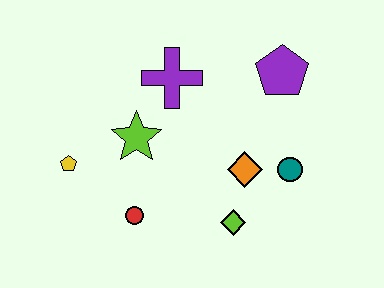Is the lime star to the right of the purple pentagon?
No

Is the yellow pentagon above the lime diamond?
Yes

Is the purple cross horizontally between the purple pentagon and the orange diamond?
No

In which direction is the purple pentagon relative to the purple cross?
The purple pentagon is to the right of the purple cross.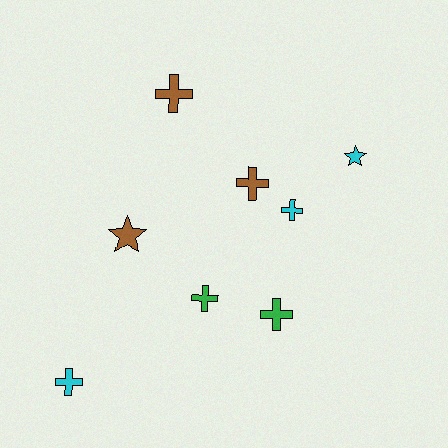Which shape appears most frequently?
Cross, with 6 objects.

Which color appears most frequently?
Cyan, with 3 objects.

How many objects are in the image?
There are 8 objects.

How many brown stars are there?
There is 1 brown star.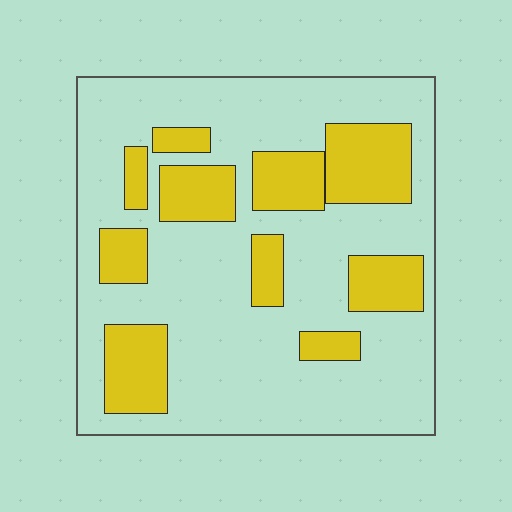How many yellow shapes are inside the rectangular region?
10.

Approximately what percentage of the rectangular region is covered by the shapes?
Approximately 30%.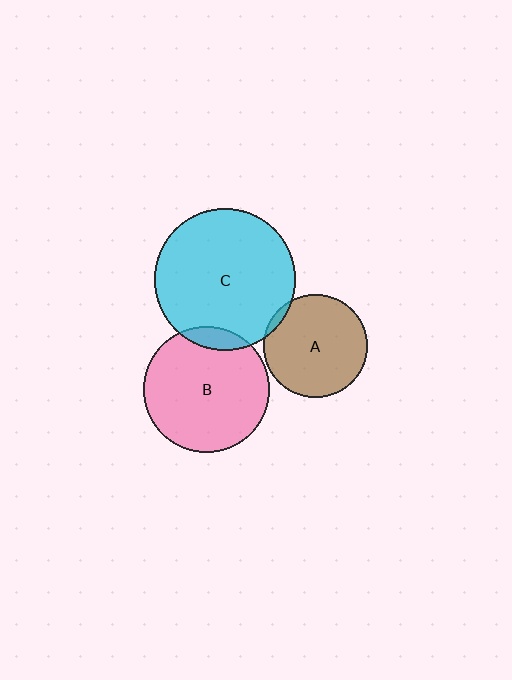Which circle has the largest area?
Circle C (cyan).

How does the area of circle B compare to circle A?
Approximately 1.5 times.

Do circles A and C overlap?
Yes.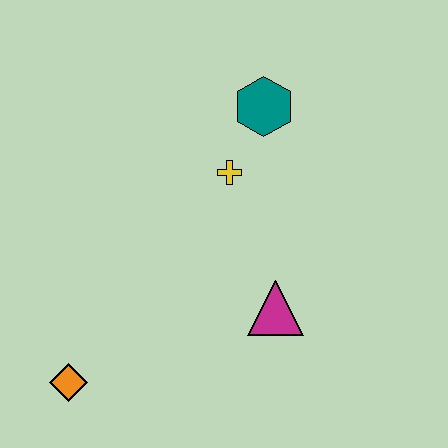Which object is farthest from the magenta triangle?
The orange diamond is farthest from the magenta triangle.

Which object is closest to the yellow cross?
The teal hexagon is closest to the yellow cross.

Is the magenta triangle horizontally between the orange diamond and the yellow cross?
No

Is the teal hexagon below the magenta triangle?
No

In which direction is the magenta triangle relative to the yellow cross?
The magenta triangle is below the yellow cross.